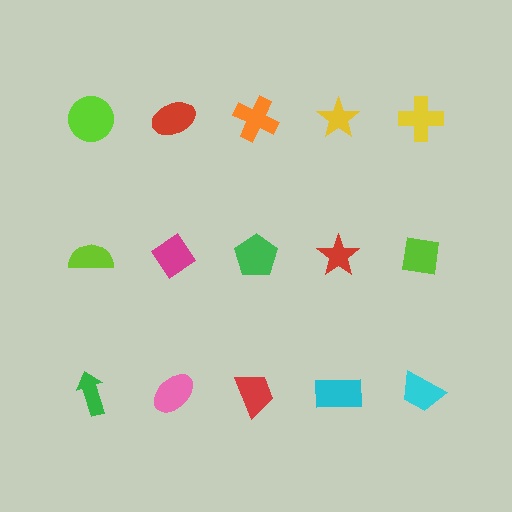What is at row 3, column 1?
A green arrow.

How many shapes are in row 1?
5 shapes.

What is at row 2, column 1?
A lime semicircle.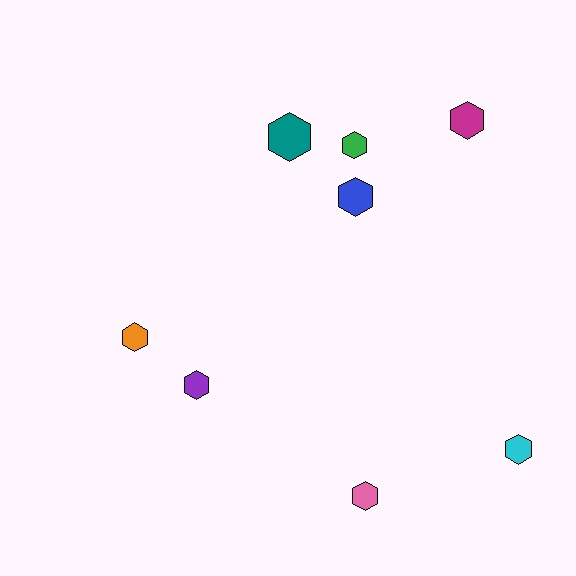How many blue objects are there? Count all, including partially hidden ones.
There is 1 blue object.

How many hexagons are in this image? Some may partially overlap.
There are 8 hexagons.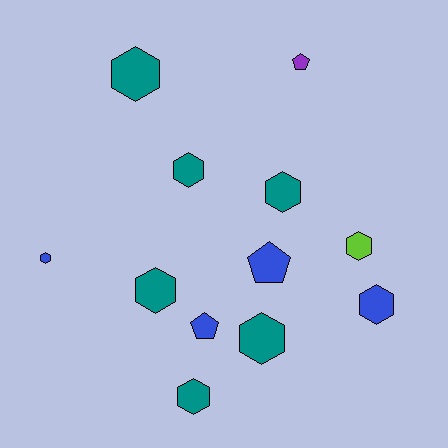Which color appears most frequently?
Teal, with 6 objects.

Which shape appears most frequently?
Hexagon, with 9 objects.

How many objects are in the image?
There are 12 objects.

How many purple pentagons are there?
There is 1 purple pentagon.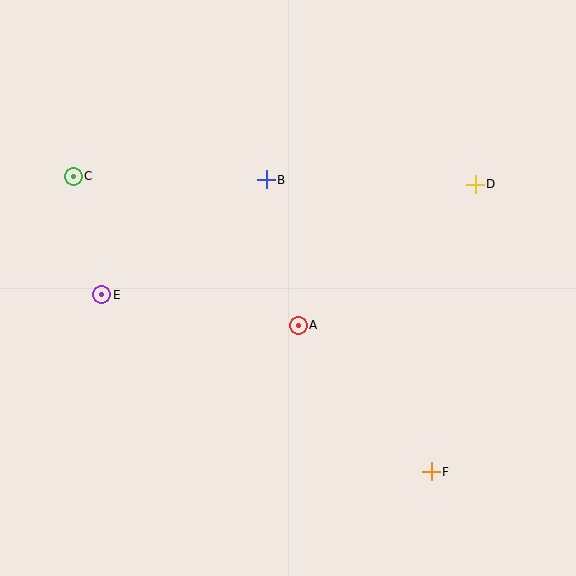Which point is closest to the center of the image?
Point A at (298, 325) is closest to the center.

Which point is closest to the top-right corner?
Point D is closest to the top-right corner.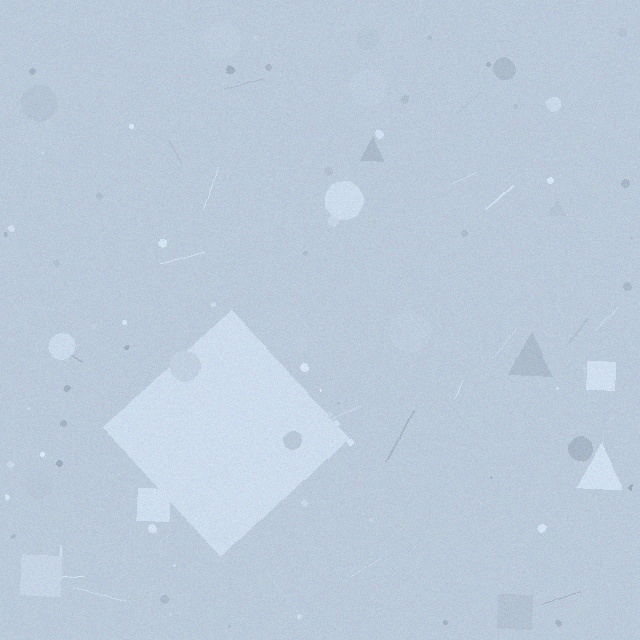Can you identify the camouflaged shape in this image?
The camouflaged shape is a diamond.